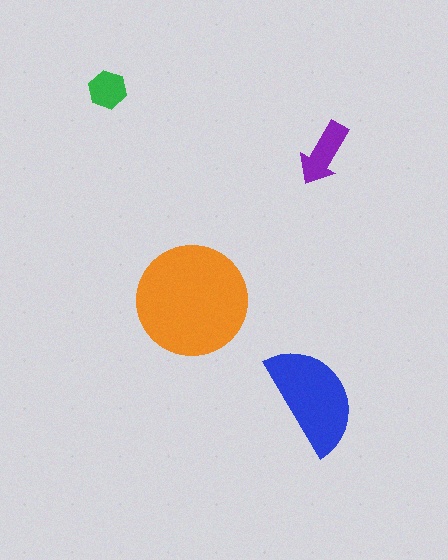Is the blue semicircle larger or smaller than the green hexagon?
Larger.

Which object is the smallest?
The green hexagon.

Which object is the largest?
The orange circle.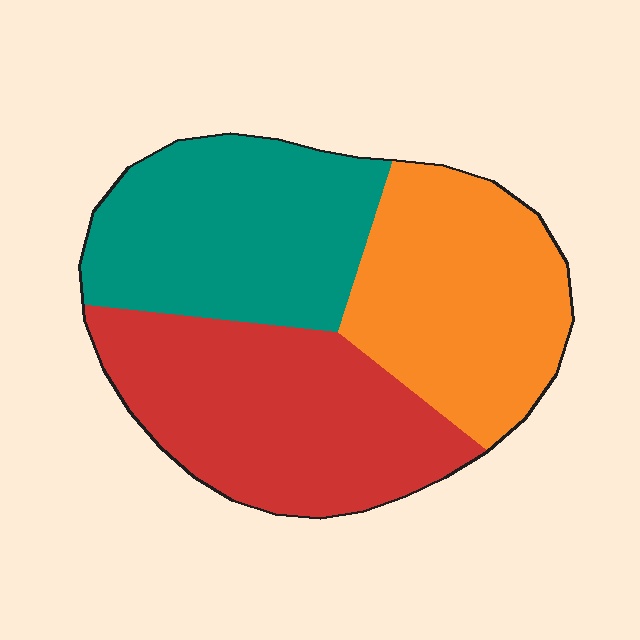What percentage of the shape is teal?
Teal takes up between a sixth and a third of the shape.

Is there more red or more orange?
Red.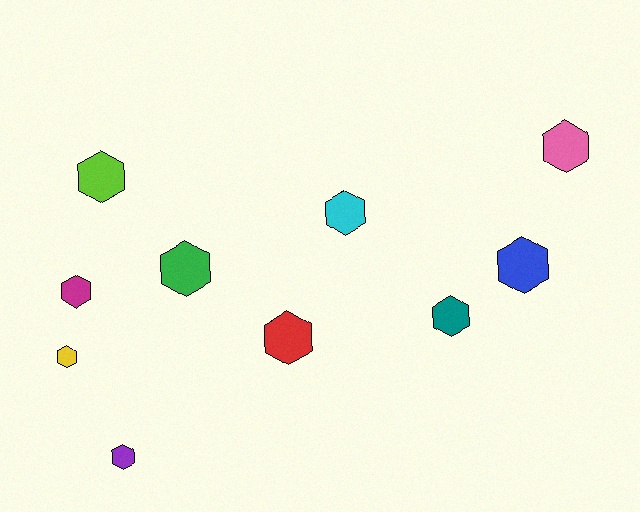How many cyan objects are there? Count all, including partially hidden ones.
There is 1 cyan object.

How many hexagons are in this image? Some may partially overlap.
There are 10 hexagons.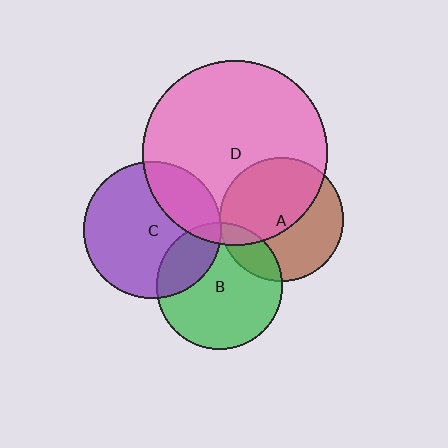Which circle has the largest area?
Circle D (pink).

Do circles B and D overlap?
Yes.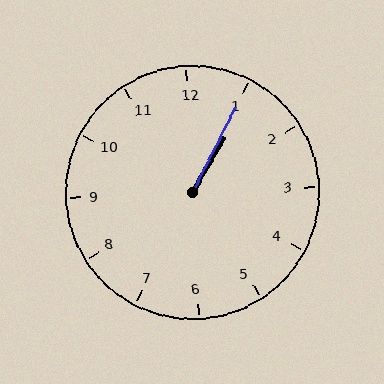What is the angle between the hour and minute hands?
Approximately 2 degrees.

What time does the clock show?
1:05.